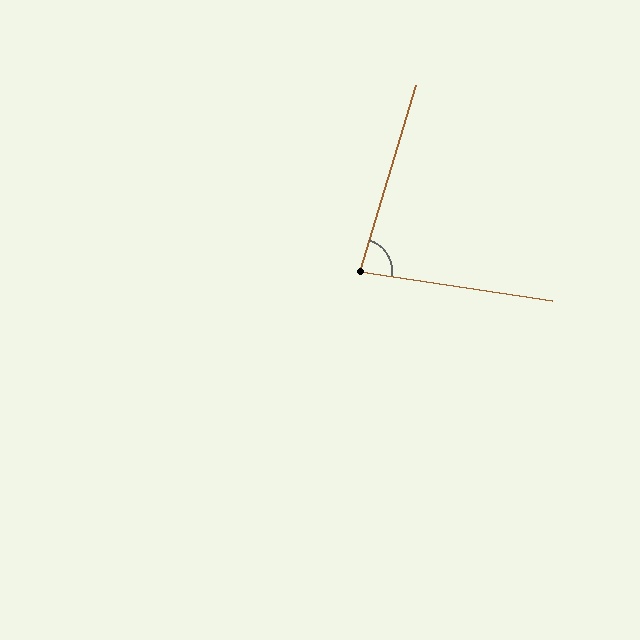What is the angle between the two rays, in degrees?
Approximately 82 degrees.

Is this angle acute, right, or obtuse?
It is acute.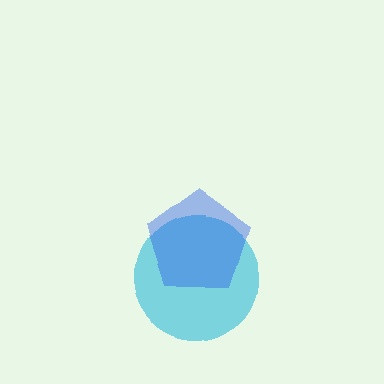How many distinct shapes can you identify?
There are 2 distinct shapes: a cyan circle, a blue pentagon.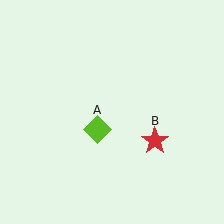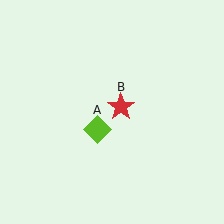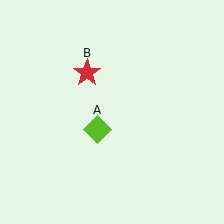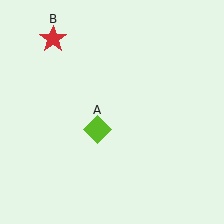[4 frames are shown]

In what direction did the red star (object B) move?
The red star (object B) moved up and to the left.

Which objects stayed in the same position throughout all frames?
Lime diamond (object A) remained stationary.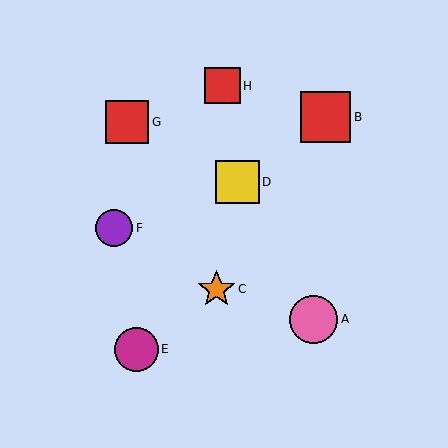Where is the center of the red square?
The center of the red square is at (222, 86).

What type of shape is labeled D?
Shape D is a yellow square.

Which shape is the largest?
The red square (labeled B) is the largest.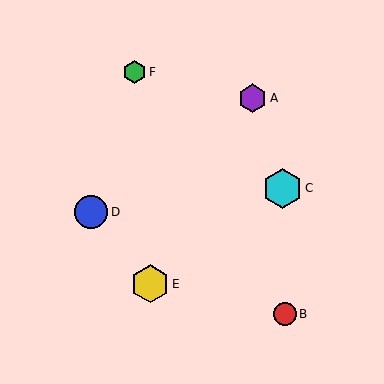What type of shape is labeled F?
Shape F is a green hexagon.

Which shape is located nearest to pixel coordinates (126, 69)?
The green hexagon (labeled F) at (135, 72) is nearest to that location.